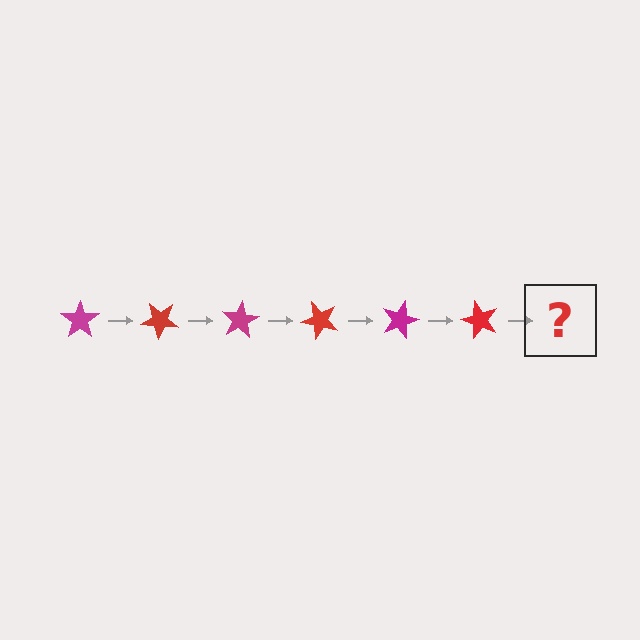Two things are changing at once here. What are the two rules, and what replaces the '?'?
The two rules are that it rotates 40 degrees each step and the color cycles through magenta and red. The '?' should be a magenta star, rotated 240 degrees from the start.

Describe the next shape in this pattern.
It should be a magenta star, rotated 240 degrees from the start.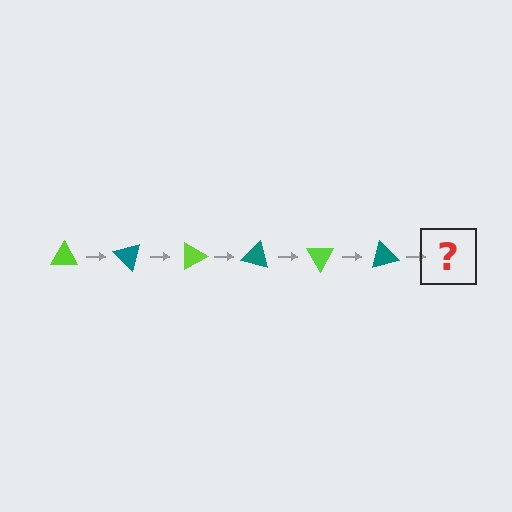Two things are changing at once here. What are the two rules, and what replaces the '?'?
The two rules are that it rotates 45 degrees each step and the color cycles through lime and teal. The '?' should be a lime triangle, rotated 270 degrees from the start.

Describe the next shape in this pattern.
It should be a lime triangle, rotated 270 degrees from the start.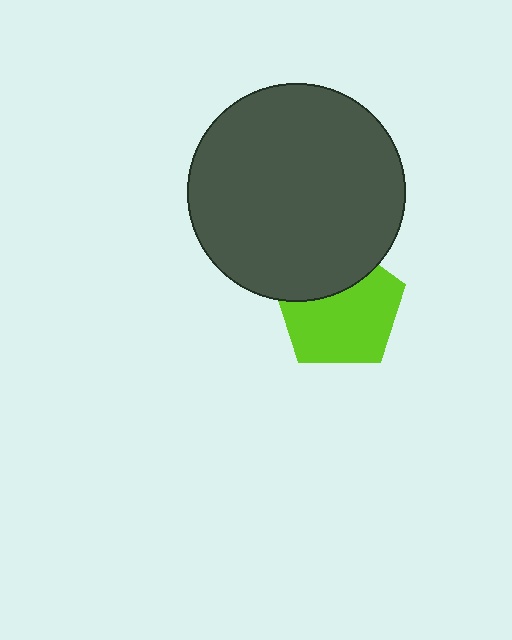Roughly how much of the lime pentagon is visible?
Most of it is visible (roughly 68%).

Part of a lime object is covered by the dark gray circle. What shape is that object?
It is a pentagon.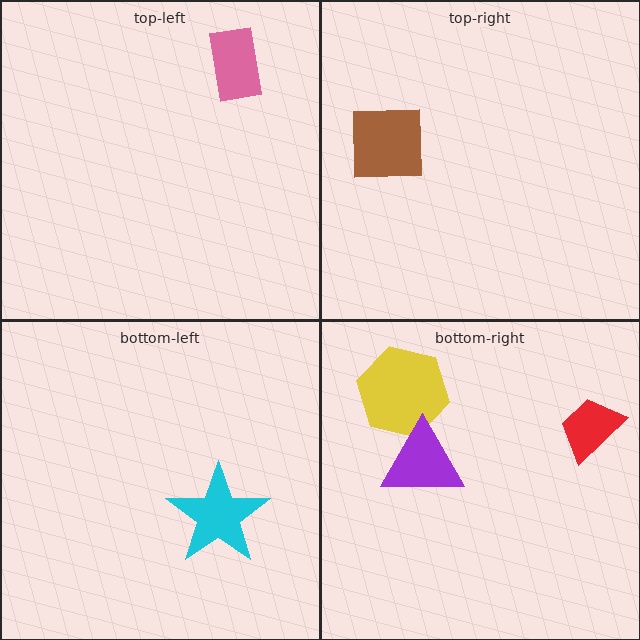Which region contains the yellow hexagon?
The bottom-right region.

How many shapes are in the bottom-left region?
1.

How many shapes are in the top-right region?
1.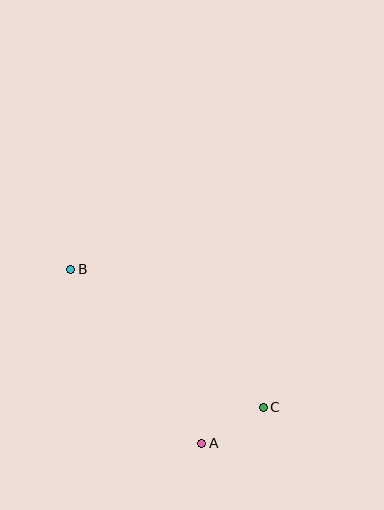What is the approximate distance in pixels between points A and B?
The distance between A and B is approximately 218 pixels.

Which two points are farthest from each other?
Points B and C are farthest from each other.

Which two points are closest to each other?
Points A and C are closest to each other.